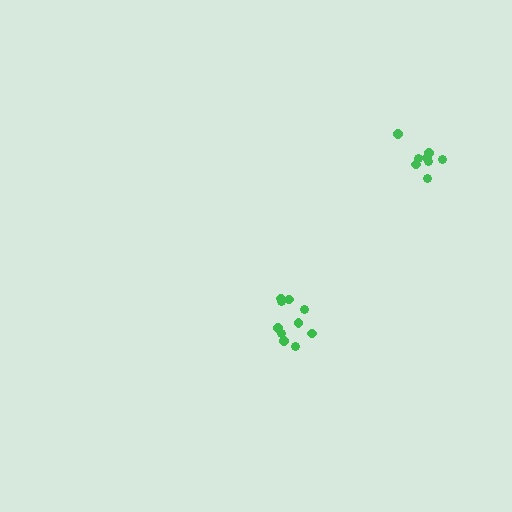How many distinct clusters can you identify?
There are 2 distinct clusters.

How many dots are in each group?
Group 1: 10 dots, Group 2: 8 dots (18 total).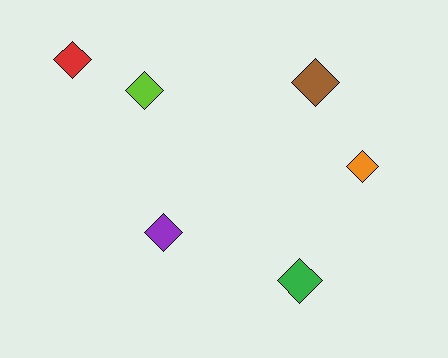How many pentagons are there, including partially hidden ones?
There are no pentagons.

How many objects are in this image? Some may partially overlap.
There are 6 objects.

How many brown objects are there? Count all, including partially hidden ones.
There is 1 brown object.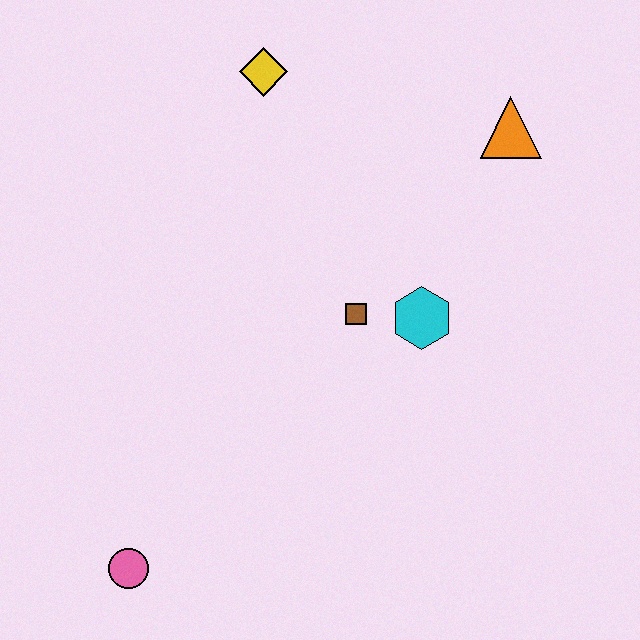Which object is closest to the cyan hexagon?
The brown square is closest to the cyan hexagon.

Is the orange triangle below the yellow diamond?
Yes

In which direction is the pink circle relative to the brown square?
The pink circle is below the brown square.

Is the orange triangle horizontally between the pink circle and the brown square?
No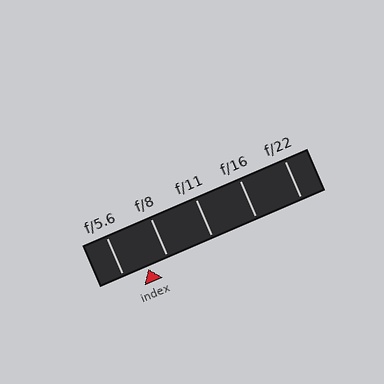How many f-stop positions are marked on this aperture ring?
There are 5 f-stop positions marked.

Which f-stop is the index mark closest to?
The index mark is closest to f/8.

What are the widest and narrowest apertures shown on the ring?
The widest aperture shown is f/5.6 and the narrowest is f/22.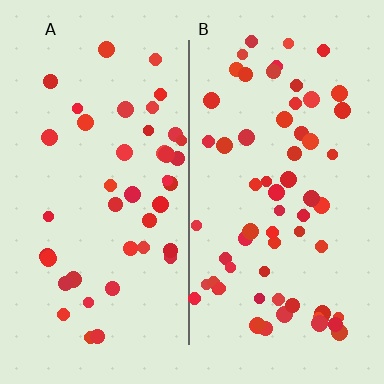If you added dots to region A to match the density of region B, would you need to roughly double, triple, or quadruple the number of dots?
Approximately double.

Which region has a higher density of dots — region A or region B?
B (the right).